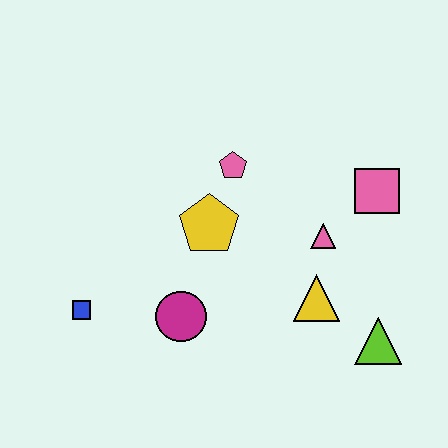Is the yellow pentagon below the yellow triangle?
No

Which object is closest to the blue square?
The magenta circle is closest to the blue square.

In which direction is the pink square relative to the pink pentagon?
The pink square is to the right of the pink pentagon.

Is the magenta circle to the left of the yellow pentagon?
Yes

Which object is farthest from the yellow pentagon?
The lime triangle is farthest from the yellow pentagon.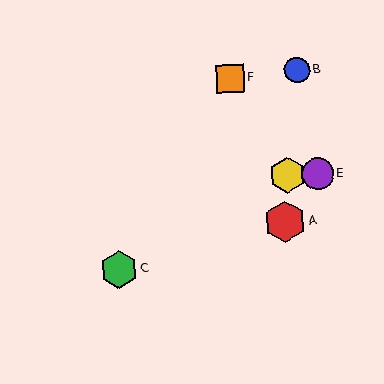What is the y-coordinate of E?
Object E is at y≈174.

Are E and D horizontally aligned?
Yes, both are at y≈174.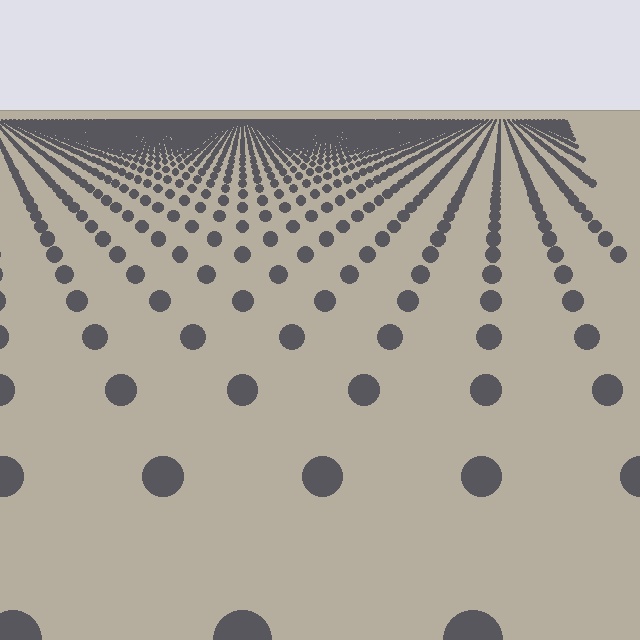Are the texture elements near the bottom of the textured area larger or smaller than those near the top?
Larger. Near the bottom, elements are closer to the viewer and appear at a bigger on-screen size.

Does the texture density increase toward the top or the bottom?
Density increases toward the top.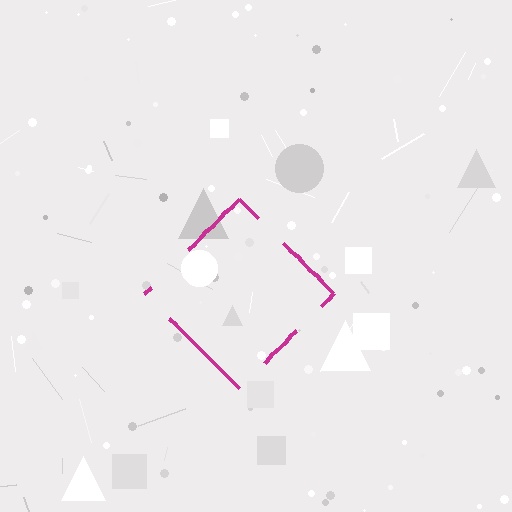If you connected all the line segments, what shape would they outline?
They would outline a diamond.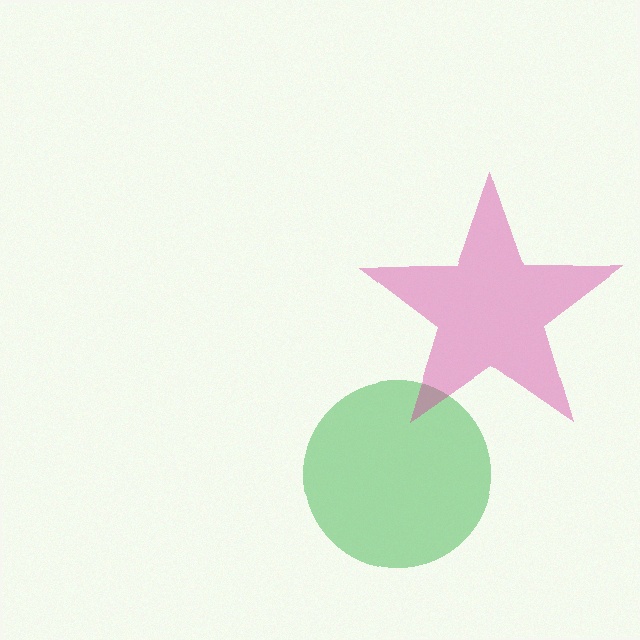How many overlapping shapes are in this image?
There are 2 overlapping shapes in the image.